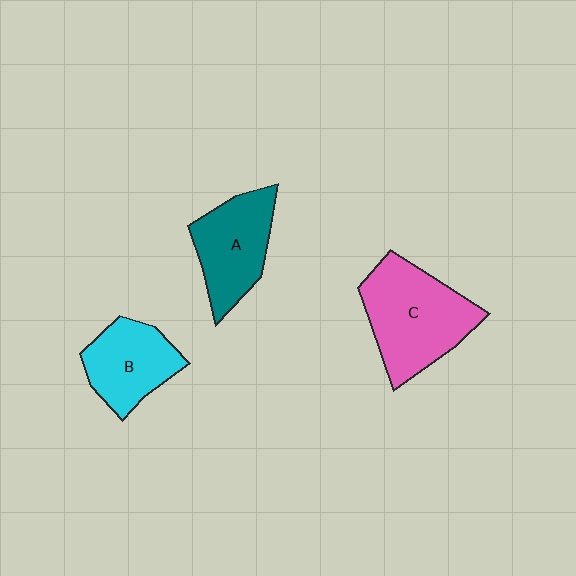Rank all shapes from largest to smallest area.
From largest to smallest: C (pink), A (teal), B (cyan).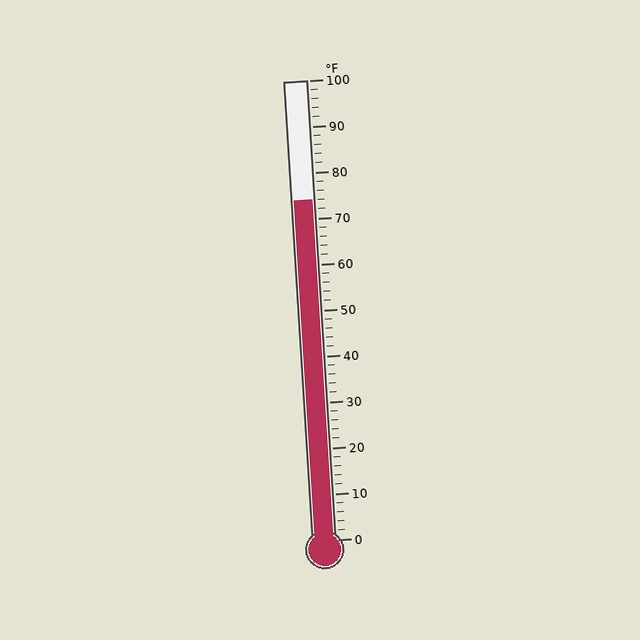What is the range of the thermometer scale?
The thermometer scale ranges from 0°F to 100°F.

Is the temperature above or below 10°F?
The temperature is above 10°F.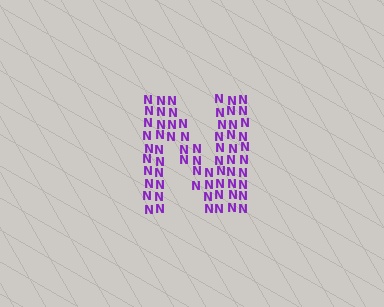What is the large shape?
The large shape is the letter N.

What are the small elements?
The small elements are letter N's.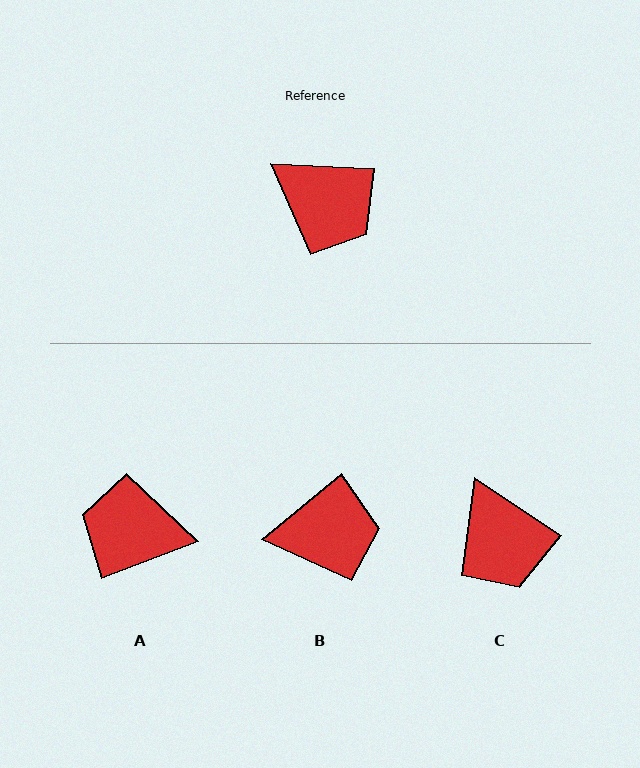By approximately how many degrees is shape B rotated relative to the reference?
Approximately 42 degrees counter-clockwise.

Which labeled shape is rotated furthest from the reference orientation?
A, about 157 degrees away.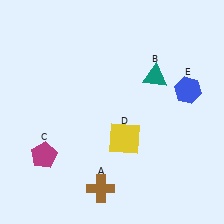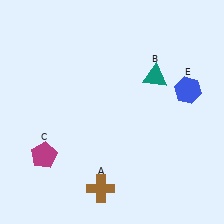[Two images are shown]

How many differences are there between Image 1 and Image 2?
There is 1 difference between the two images.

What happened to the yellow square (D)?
The yellow square (D) was removed in Image 2. It was in the bottom-right area of Image 1.